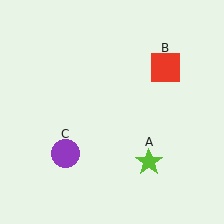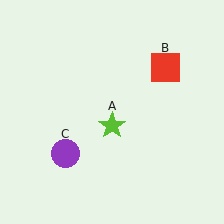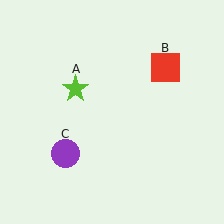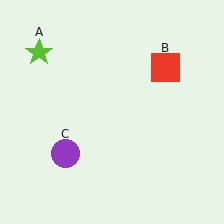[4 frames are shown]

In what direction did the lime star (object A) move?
The lime star (object A) moved up and to the left.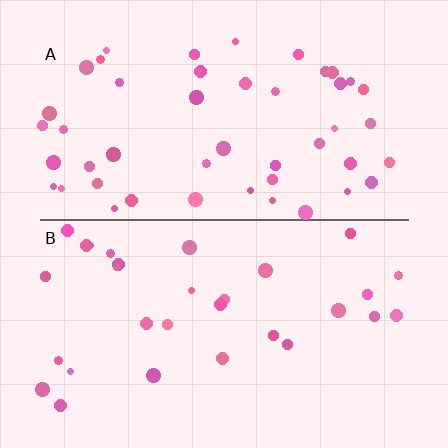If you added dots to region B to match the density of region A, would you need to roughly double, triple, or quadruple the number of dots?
Approximately double.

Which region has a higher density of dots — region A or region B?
A (the top).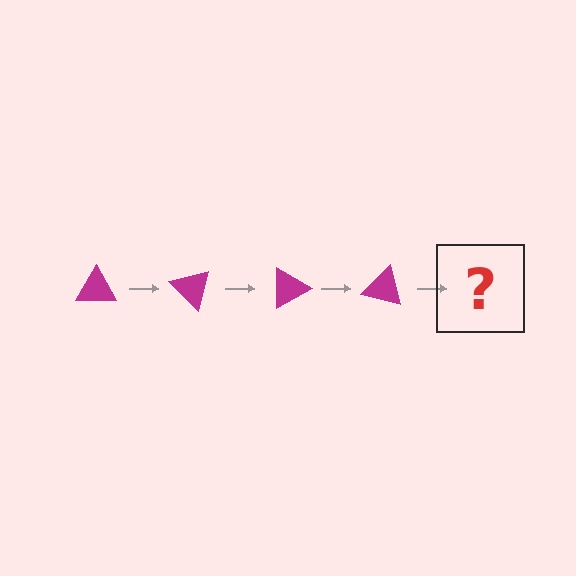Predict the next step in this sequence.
The next step is a magenta triangle rotated 180 degrees.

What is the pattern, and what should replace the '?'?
The pattern is that the triangle rotates 45 degrees each step. The '?' should be a magenta triangle rotated 180 degrees.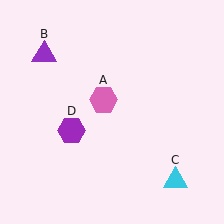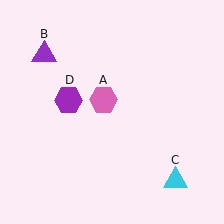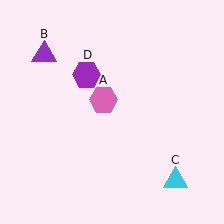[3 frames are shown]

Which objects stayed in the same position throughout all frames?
Pink hexagon (object A) and purple triangle (object B) and cyan triangle (object C) remained stationary.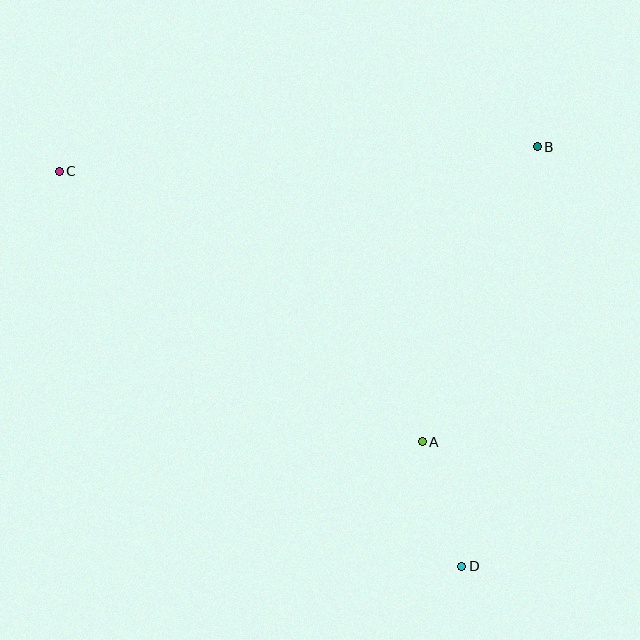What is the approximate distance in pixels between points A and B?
The distance between A and B is approximately 317 pixels.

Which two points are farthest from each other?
Points C and D are farthest from each other.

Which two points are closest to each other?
Points A and D are closest to each other.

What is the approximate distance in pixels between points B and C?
The distance between B and C is approximately 478 pixels.